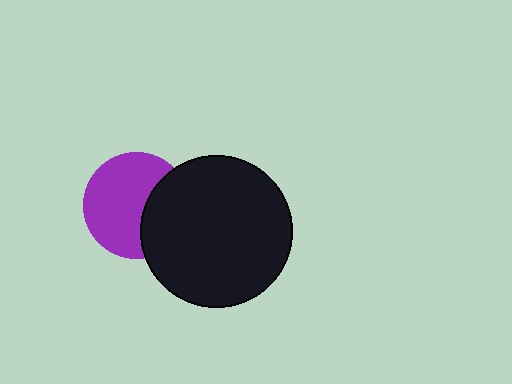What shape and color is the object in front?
The object in front is a black circle.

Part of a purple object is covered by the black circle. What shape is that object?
It is a circle.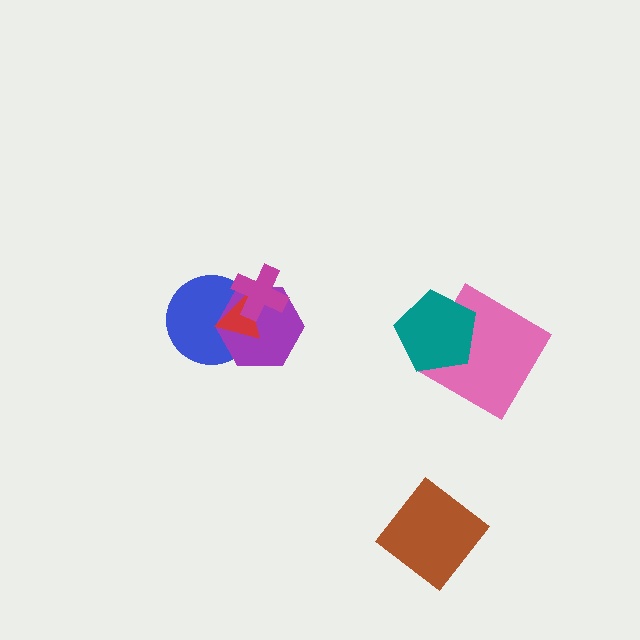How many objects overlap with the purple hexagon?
3 objects overlap with the purple hexagon.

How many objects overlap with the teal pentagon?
1 object overlaps with the teal pentagon.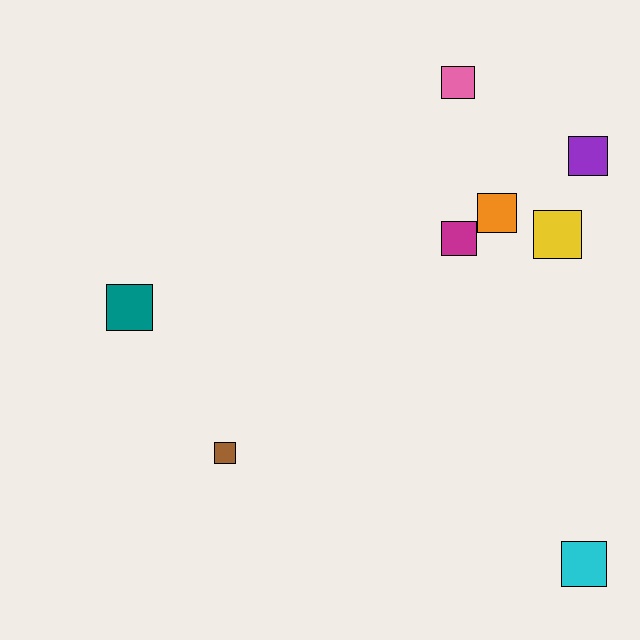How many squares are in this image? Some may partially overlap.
There are 8 squares.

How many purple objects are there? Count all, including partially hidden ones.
There is 1 purple object.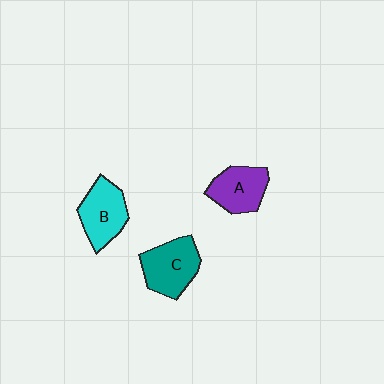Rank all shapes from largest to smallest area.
From largest to smallest: C (teal), B (cyan), A (purple).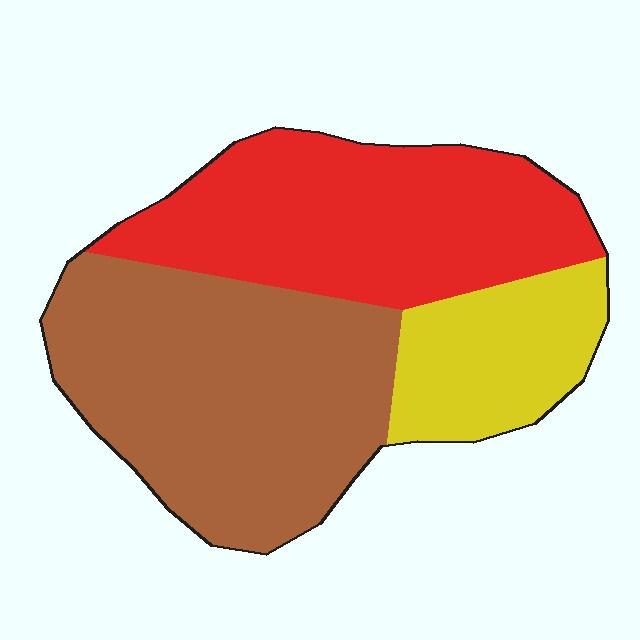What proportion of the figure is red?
Red covers around 35% of the figure.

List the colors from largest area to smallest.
From largest to smallest: brown, red, yellow.